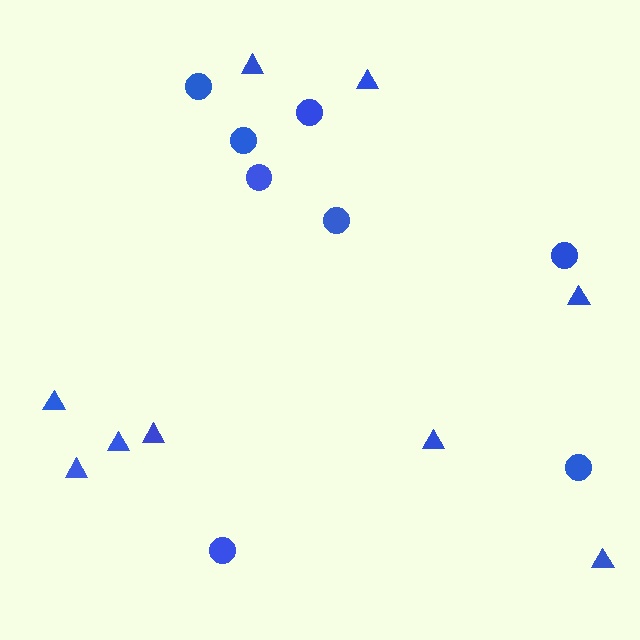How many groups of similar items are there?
There are 2 groups: one group of triangles (9) and one group of circles (8).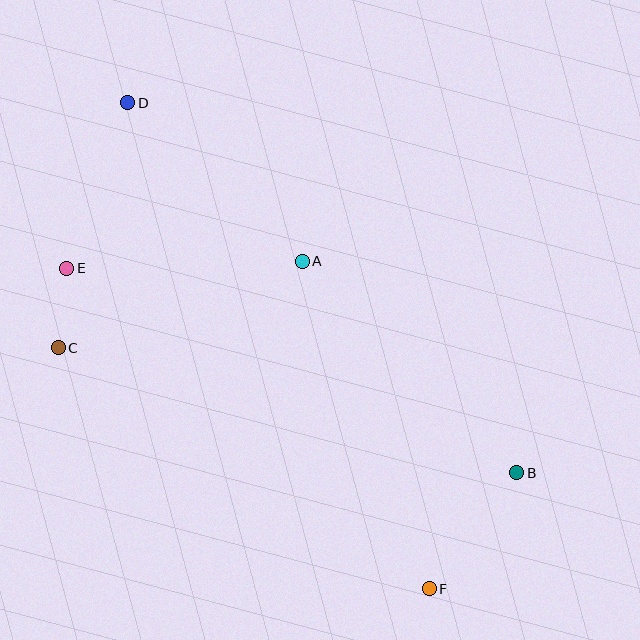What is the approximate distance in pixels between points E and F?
The distance between E and F is approximately 484 pixels.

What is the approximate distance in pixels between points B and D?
The distance between B and D is approximately 537 pixels.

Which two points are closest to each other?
Points C and E are closest to each other.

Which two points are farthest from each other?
Points D and F are farthest from each other.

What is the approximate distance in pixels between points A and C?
The distance between A and C is approximately 259 pixels.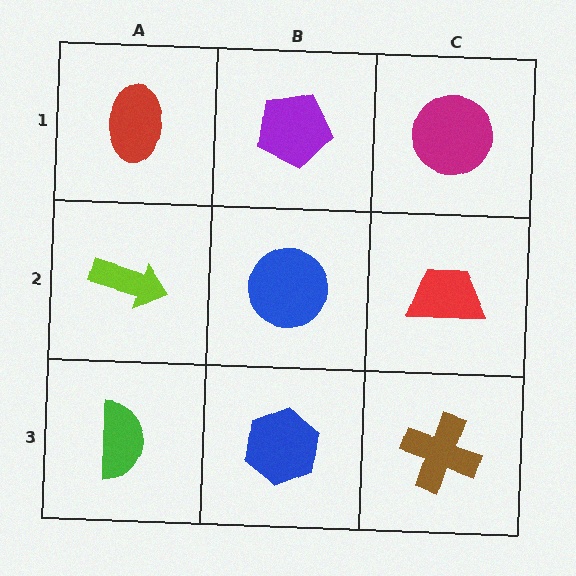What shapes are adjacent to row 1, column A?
A lime arrow (row 2, column A), a purple pentagon (row 1, column B).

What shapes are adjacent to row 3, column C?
A red trapezoid (row 2, column C), a blue hexagon (row 3, column B).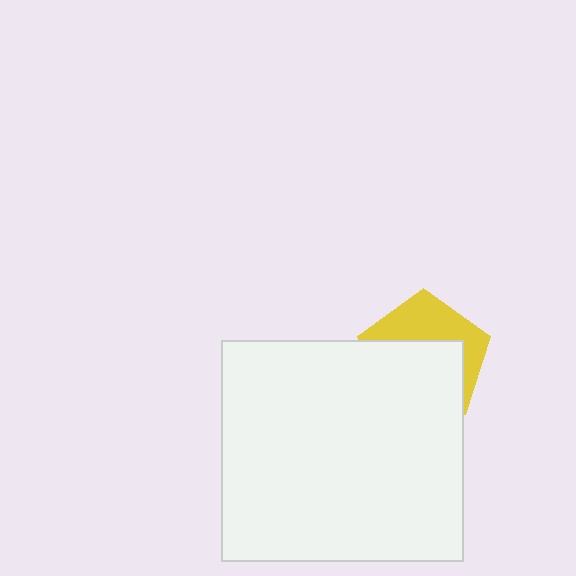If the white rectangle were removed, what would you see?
You would see the complete yellow pentagon.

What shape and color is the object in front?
The object in front is a white rectangle.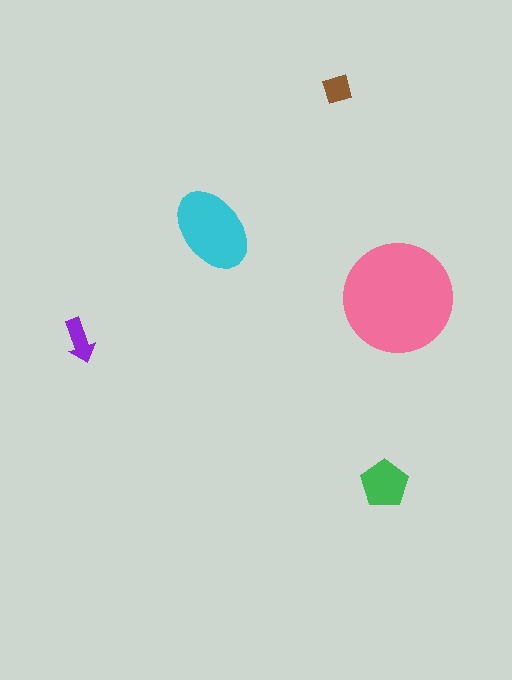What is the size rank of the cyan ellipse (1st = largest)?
2nd.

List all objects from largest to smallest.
The pink circle, the cyan ellipse, the green pentagon, the purple arrow, the brown diamond.